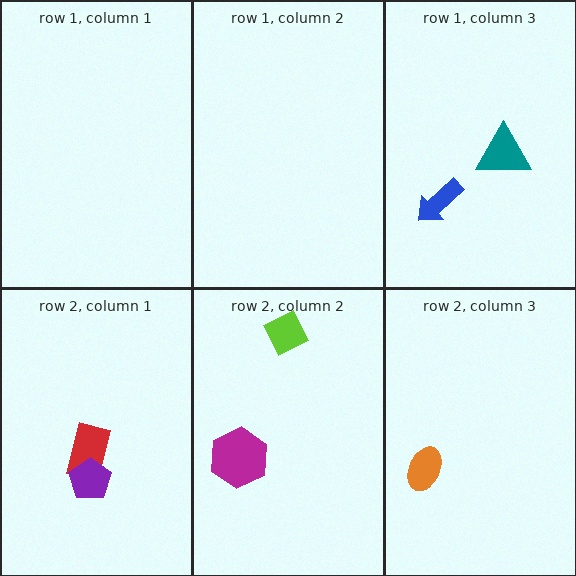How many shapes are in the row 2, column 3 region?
1.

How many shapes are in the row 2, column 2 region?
2.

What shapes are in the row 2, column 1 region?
The red rectangle, the purple pentagon.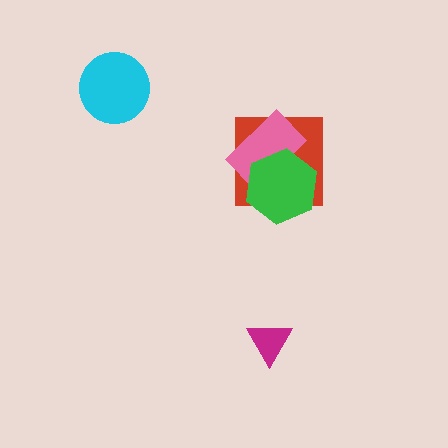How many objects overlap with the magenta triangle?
0 objects overlap with the magenta triangle.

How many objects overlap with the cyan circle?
0 objects overlap with the cyan circle.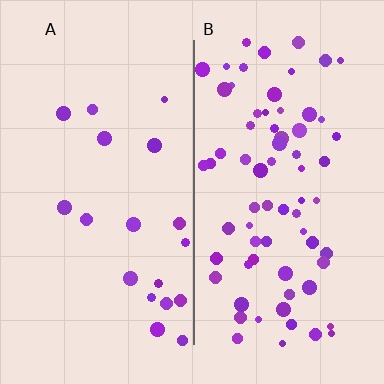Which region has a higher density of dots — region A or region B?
B (the right).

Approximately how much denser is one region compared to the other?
Approximately 3.8× — region B over region A.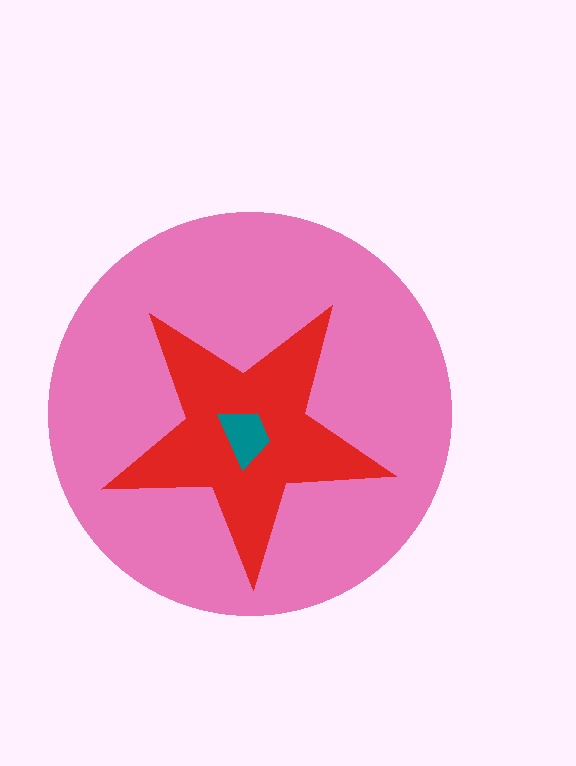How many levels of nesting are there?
3.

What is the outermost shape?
The pink circle.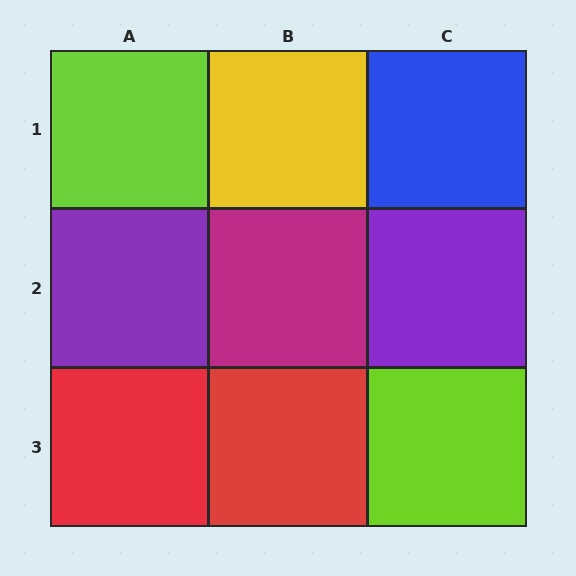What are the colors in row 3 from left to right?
Red, red, lime.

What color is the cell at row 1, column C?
Blue.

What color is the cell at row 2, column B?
Magenta.